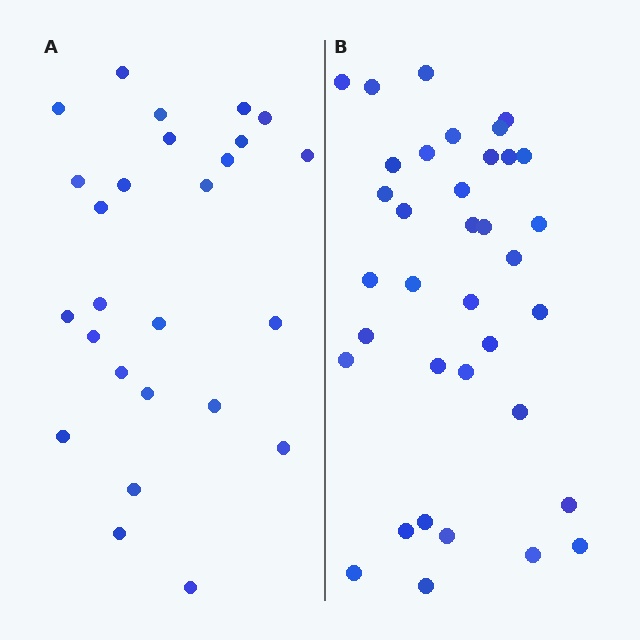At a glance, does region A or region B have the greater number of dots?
Region B (the right region) has more dots.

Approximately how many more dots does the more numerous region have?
Region B has roughly 10 or so more dots than region A.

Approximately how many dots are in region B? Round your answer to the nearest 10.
About 40 dots. (The exact count is 36, which rounds to 40.)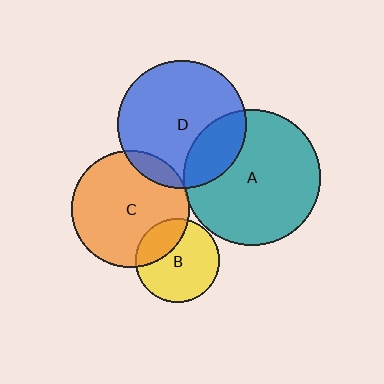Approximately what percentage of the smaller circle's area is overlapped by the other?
Approximately 5%.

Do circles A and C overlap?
Yes.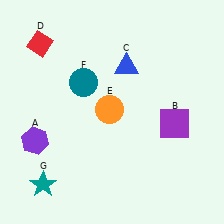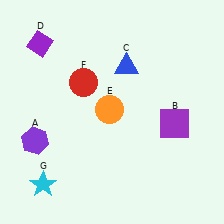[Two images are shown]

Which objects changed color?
D changed from red to purple. F changed from teal to red. G changed from teal to cyan.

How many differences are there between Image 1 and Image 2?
There are 3 differences between the two images.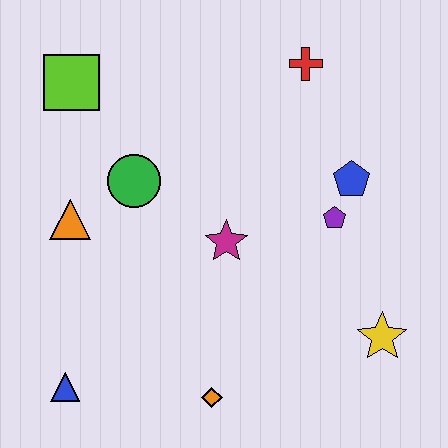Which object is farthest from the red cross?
The blue triangle is farthest from the red cross.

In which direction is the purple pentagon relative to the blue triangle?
The purple pentagon is to the right of the blue triangle.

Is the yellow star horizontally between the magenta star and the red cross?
No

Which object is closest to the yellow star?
The purple pentagon is closest to the yellow star.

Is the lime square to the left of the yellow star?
Yes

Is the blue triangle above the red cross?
No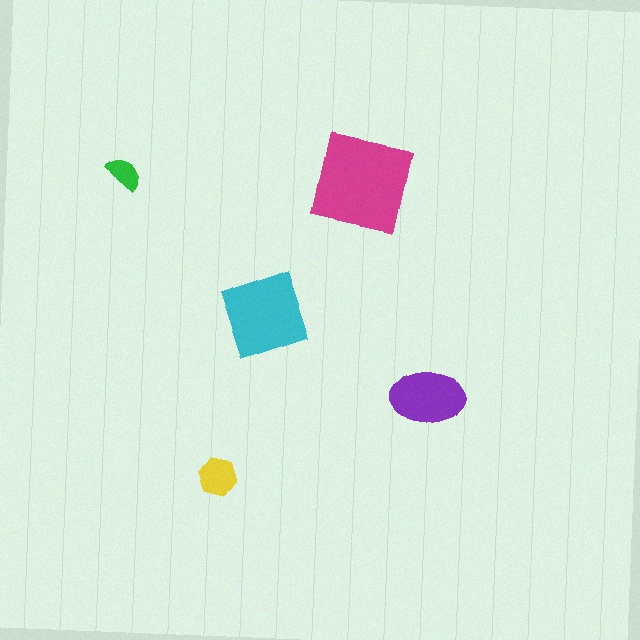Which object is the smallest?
The green semicircle.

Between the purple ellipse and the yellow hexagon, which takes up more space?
The purple ellipse.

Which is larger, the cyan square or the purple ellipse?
The cyan square.